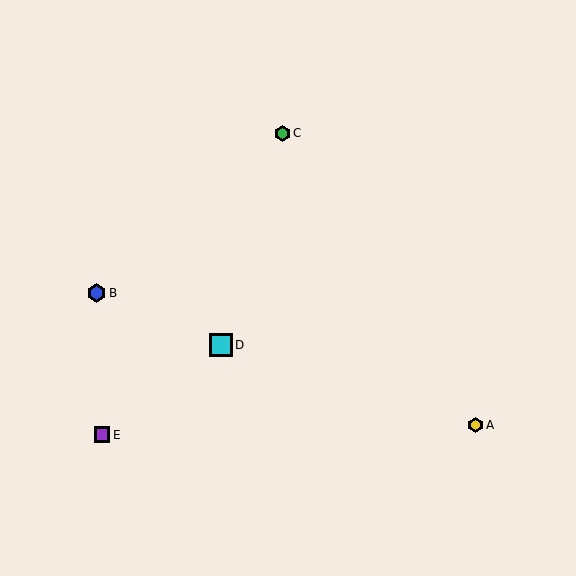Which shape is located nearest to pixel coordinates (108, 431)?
The purple square (labeled E) at (102, 435) is nearest to that location.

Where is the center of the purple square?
The center of the purple square is at (102, 435).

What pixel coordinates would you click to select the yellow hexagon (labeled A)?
Click at (475, 425) to select the yellow hexagon A.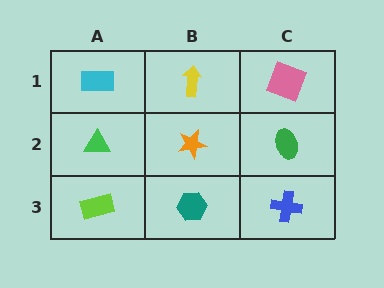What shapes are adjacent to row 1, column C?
A green ellipse (row 2, column C), a yellow arrow (row 1, column B).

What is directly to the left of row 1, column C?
A yellow arrow.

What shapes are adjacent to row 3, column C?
A green ellipse (row 2, column C), a teal hexagon (row 3, column B).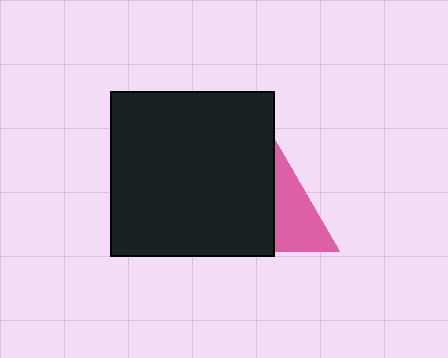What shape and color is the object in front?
The object in front is a black square.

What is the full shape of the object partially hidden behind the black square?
The partially hidden object is a pink triangle.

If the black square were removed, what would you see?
You would see the complete pink triangle.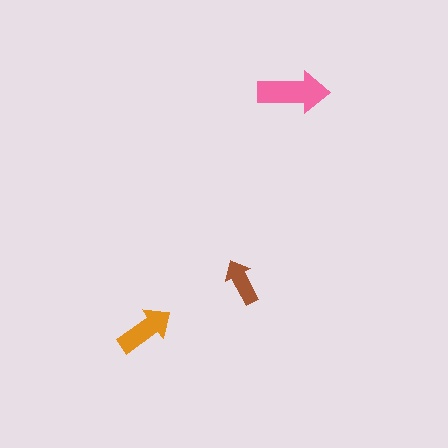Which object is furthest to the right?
The pink arrow is rightmost.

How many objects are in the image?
There are 3 objects in the image.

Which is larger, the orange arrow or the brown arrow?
The orange one.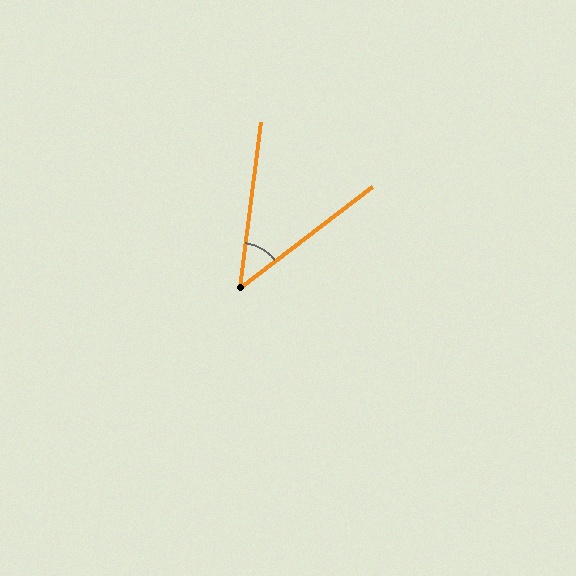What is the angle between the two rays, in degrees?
Approximately 45 degrees.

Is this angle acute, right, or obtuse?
It is acute.